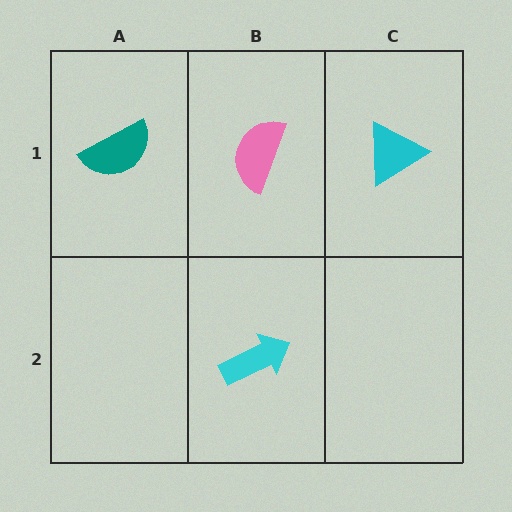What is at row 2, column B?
A cyan arrow.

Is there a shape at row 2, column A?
No, that cell is empty.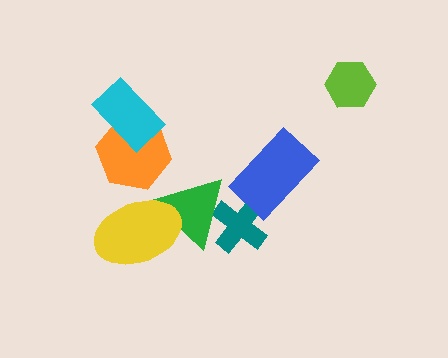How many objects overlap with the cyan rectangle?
1 object overlaps with the cyan rectangle.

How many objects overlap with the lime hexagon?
0 objects overlap with the lime hexagon.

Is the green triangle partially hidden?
Yes, it is partially covered by another shape.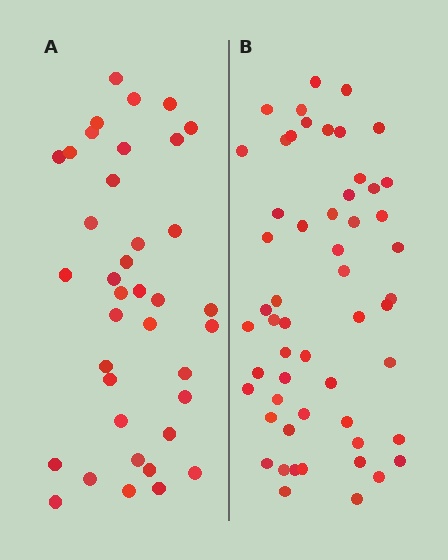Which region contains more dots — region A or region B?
Region B (the right region) has more dots.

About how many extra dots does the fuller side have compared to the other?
Region B has approximately 15 more dots than region A.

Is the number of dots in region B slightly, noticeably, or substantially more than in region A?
Region B has noticeably more, but not dramatically so. The ratio is roughly 1.4 to 1.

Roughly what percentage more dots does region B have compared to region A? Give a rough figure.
About 45% more.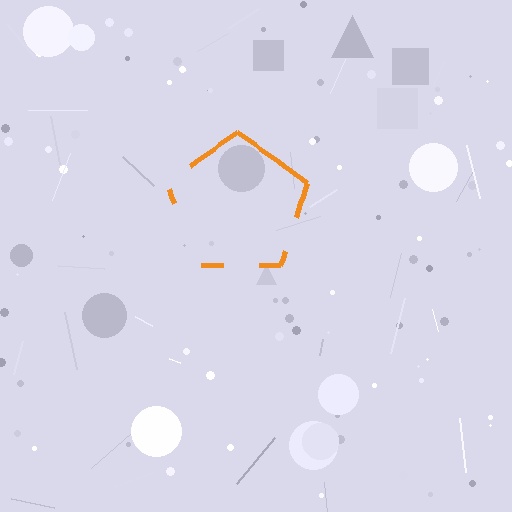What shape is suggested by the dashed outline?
The dashed outline suggests a pentagon.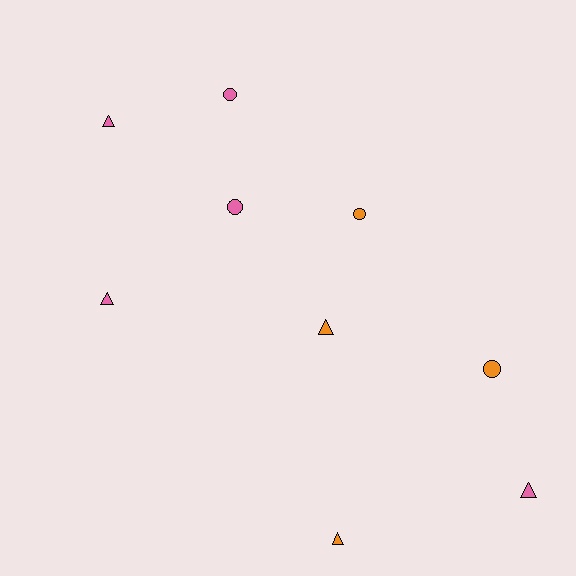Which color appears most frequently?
Pink, with 5 objects.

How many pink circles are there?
There are 2 pink circles.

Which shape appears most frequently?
Triangle, with 5 objects.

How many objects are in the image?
There are 9 objects.